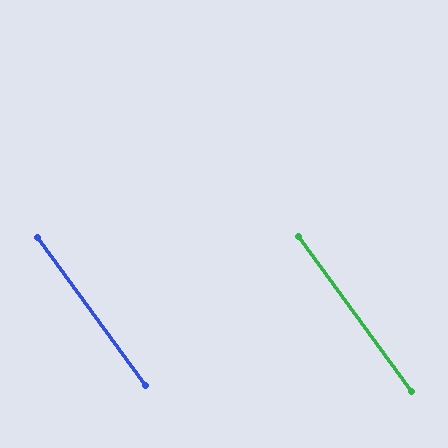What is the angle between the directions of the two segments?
Approximately 0 degrees.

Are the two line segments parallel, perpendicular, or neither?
Parallel — their directions differ by only 0.1°.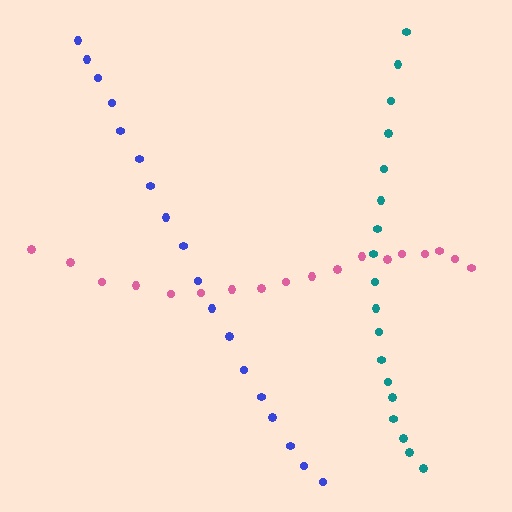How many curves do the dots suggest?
There are 3 distinct paths.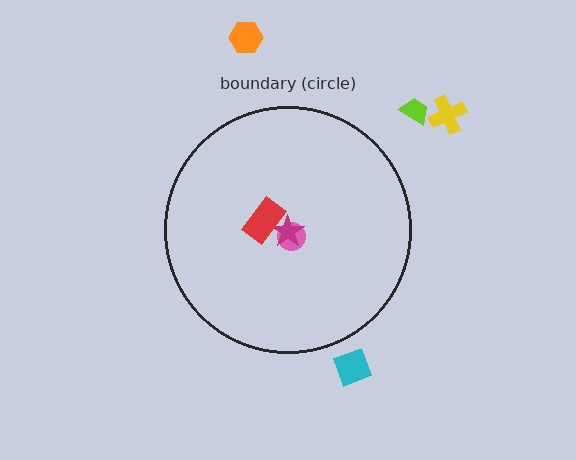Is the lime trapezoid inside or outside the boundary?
Outside.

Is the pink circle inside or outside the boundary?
Inside.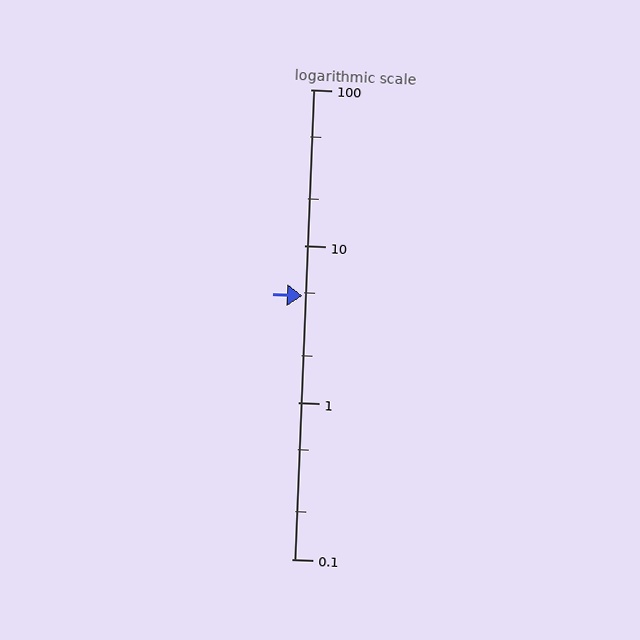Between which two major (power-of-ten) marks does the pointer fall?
The pointer is between 1 and 10.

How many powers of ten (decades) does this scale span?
The scale spans 3 decades, from 0.1 to 100.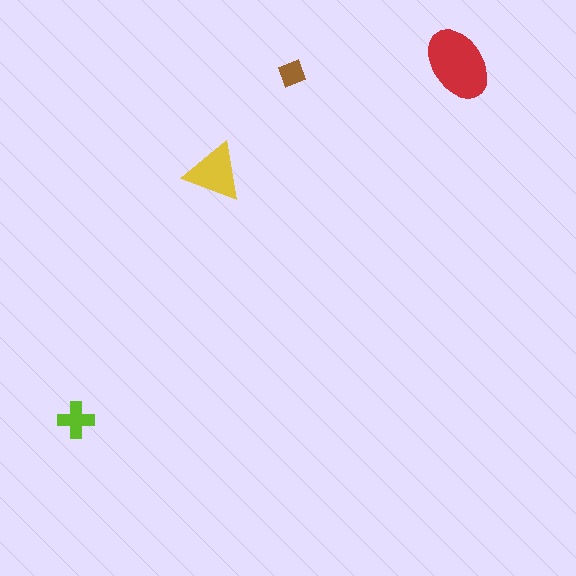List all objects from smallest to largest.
The brown diamond, the lime cross, the yellow triangle, the red ellipse.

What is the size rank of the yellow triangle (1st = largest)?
2nd.